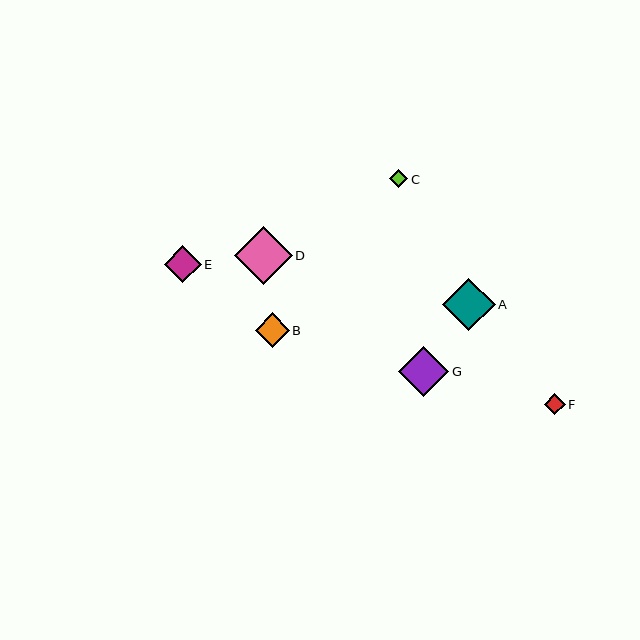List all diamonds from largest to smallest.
From largest to smallest: D, A, G, E, B, F, C.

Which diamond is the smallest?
Diamond C is the smallest with a size of approximately 19 pixels.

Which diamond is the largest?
Diamond D is the largest with a size of approximately 58 pixels.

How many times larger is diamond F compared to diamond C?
Diamond F is approximately 1.1 times the size of diamond C.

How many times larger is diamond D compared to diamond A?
Diamond D is approximately 1.1 times the size of diamond A.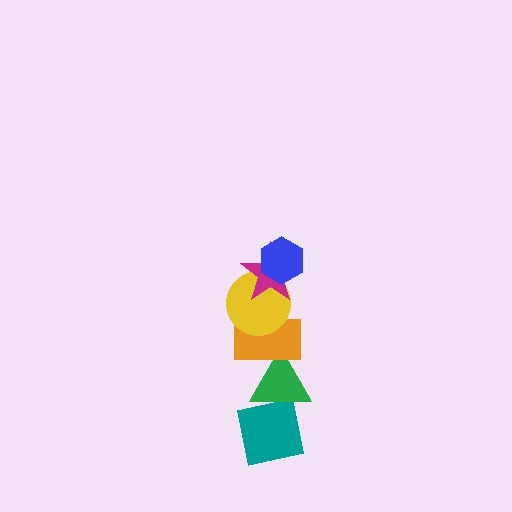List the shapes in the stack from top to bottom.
From top to bottom: the blue hexagon, the magenta star, the yellow circle, the orange rectangle, the green triangle, the teal square.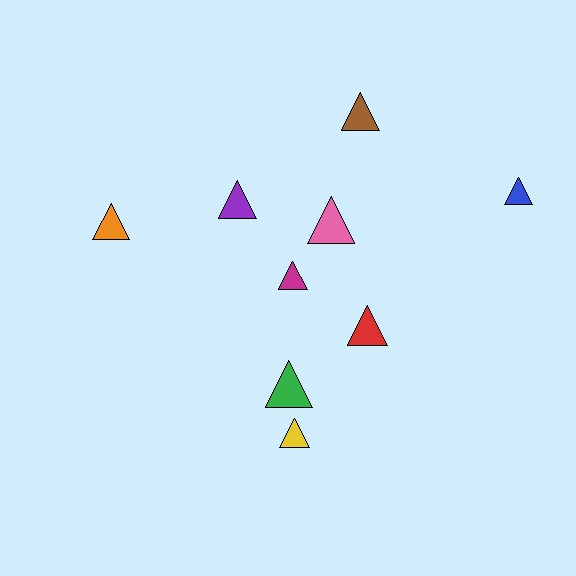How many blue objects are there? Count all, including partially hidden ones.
There is 1 blue object.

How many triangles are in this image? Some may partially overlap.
There are 9 triangles.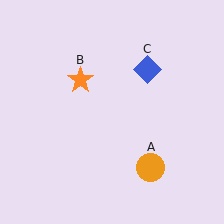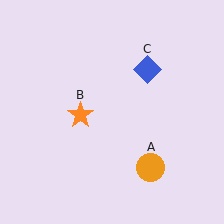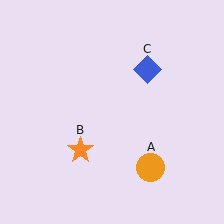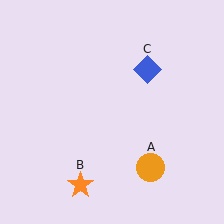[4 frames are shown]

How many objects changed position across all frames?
1 object changed position: orange star (object B).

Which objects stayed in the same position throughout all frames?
Orange circle (object A) and blue diamond (object C) remained stationary.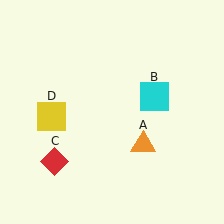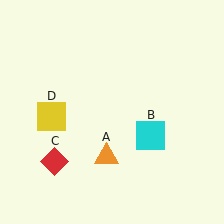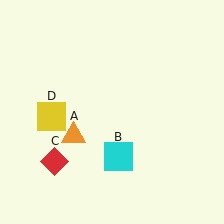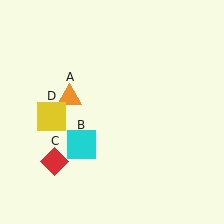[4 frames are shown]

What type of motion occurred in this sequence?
The orange triangle (object A), cyan square (object B) rotated clockwise around the center of the scene.